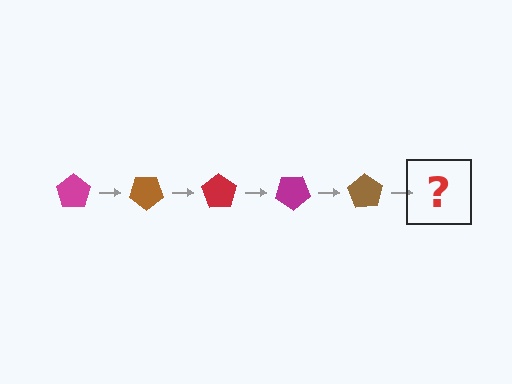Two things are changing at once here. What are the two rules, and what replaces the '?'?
The two rules are that it rotates 35 degrees each step and the color cycles through magenta, brown, and red. The '?' should be a red pentagon, rotated 175 degrees from the start.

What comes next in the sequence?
The next element should be a red pentagon, rotated 175 degrees from the start.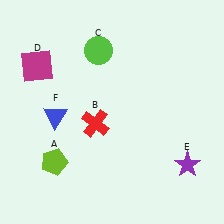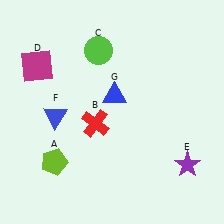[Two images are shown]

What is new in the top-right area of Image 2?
A blue triangle (G) was added in the top-right area of Image 2.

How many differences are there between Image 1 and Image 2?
There is 1 difference between the two images.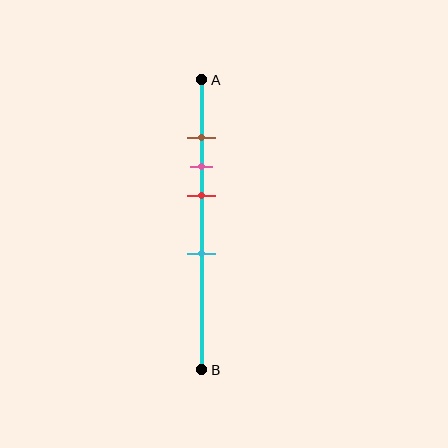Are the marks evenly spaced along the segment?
No, the marks are not evenly spaced.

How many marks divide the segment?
There are 4 marks dividing the segment.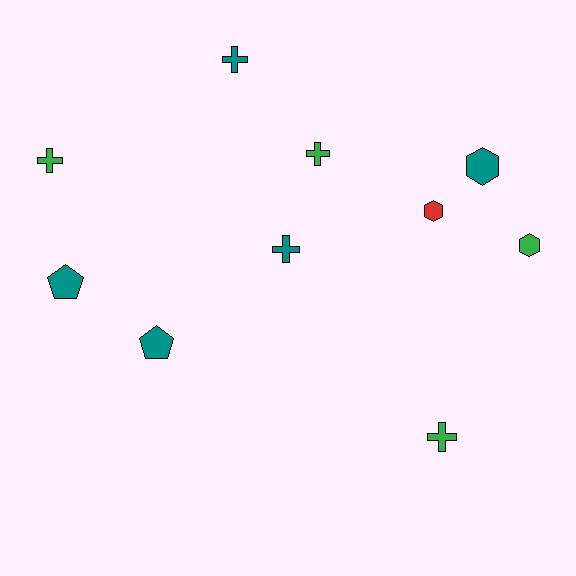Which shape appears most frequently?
Cross, with 5 objects.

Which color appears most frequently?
Teal, with 5 objects.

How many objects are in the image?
There are 10 objects.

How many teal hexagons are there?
There is 1 teal hexagon.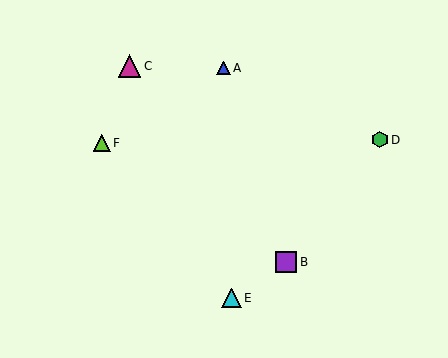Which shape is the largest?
The magenta triangle (labeled C) is the largest.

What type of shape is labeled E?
Shape E is a cyan triangle.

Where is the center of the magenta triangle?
The center of the magenta triangle is at (130, 66).